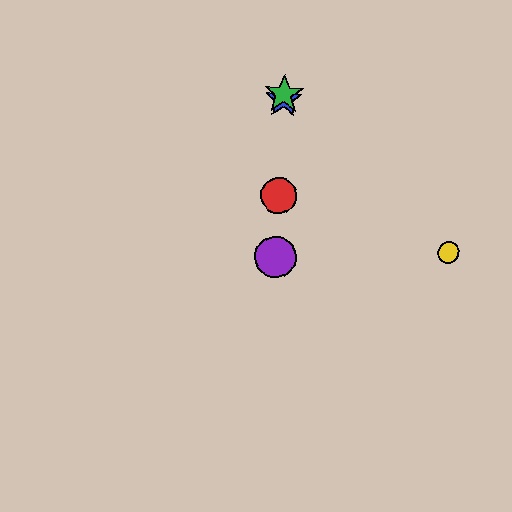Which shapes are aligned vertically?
The red circle, the blue star, the green star, the purple circle are aligned vertically.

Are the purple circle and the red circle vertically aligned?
Yes, both are at x≈275.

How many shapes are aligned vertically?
4 shapes (the red circle, the blue star, the green star, the purple circle) are aligned vertically.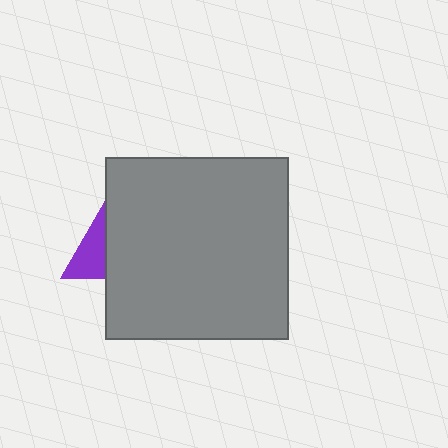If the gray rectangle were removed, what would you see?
You would see the complete purple triangle.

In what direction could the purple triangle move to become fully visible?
The purple triangle could move left. That would shift it out from behind the gray rectangle entirely.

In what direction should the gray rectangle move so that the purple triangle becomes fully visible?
The gray rectangle should move right. That is the shortest direction to clear the overlap and leave the purple triangle fully visible.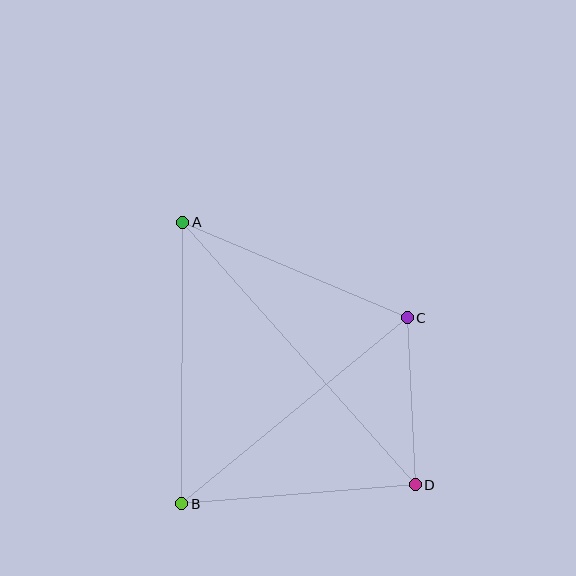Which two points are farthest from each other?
Points A and D are farthest from each other.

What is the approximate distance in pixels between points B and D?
The distance between B and D is approximately 234 pixels.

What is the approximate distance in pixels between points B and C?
The distance between B and C is approximately 292 pixels.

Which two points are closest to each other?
Points C and D are closest to each other.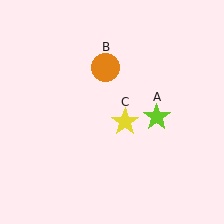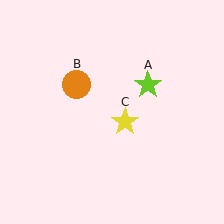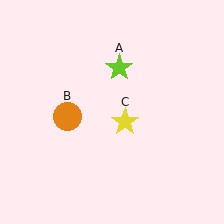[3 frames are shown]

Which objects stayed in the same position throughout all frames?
Yellow star (object C) remained stationary.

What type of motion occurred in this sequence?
The lime star (object A), orange circle (object B) rotated counterclockwise around the center of the scene.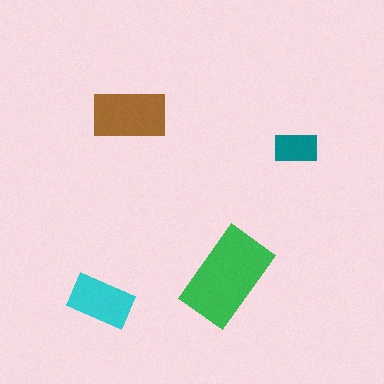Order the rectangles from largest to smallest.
the green one, the brown one, the cyan one, the teal one.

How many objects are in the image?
There are 4 objects in the image.